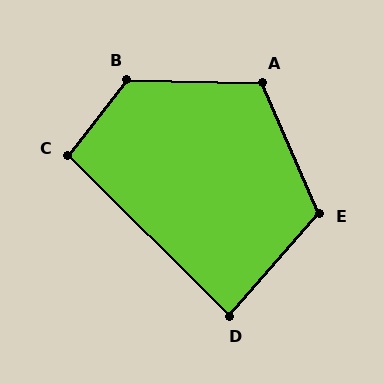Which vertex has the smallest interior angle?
D, at approximately 87 degrees.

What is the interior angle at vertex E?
Approximately 115 degrees (obtuse).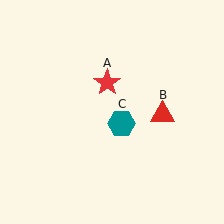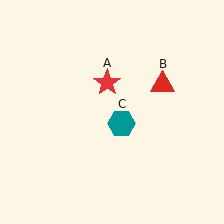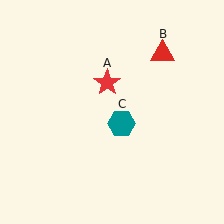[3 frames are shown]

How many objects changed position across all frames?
1 object changed position: red triangle (object B).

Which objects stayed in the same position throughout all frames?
Red star (object A) and teal hexagon (object C) remained stationary.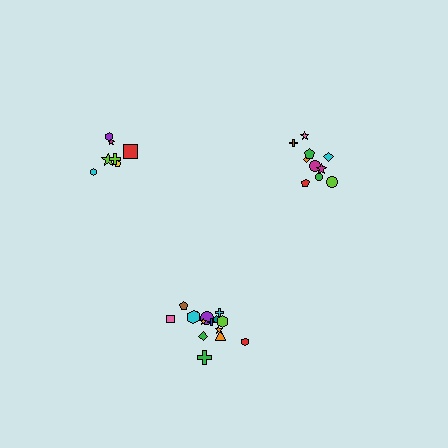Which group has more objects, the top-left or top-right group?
The top-right group.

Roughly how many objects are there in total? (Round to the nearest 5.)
Roughly 30 objects in total.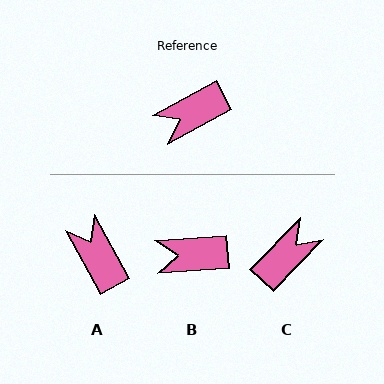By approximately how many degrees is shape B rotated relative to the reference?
Approximately 24 degrees clockwise.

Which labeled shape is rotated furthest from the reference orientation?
C, about 163 degrees away.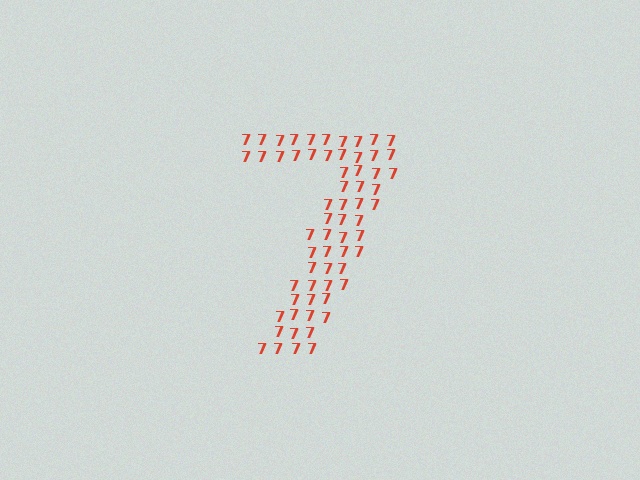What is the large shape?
The large shape is the digit 7.